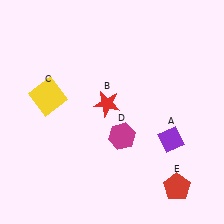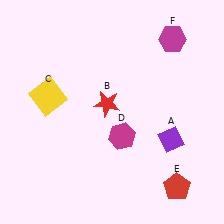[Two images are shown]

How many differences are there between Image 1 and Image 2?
There is 1 difference between the two images.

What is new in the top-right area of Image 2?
A magenta hexagon (F) was added in the top-right area of Image 2.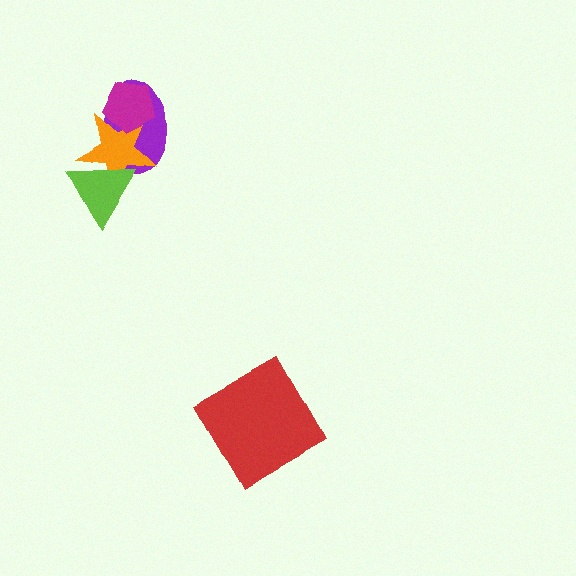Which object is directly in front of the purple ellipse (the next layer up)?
The orange star is directly in front of the purple ellipse.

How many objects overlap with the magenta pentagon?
2 objects overlap with the magenta pentagon.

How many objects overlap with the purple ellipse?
3 objects overlap with the purple ellipse.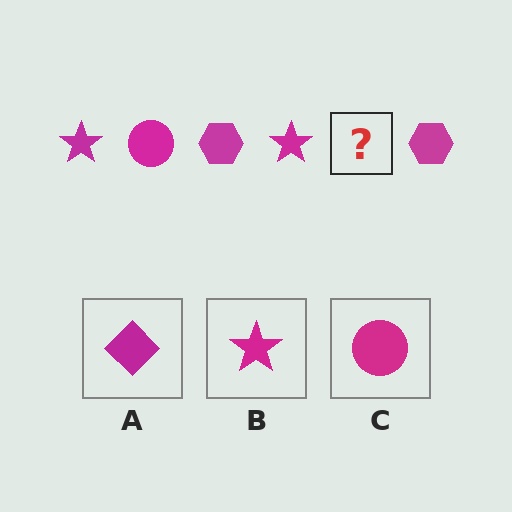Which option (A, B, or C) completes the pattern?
C.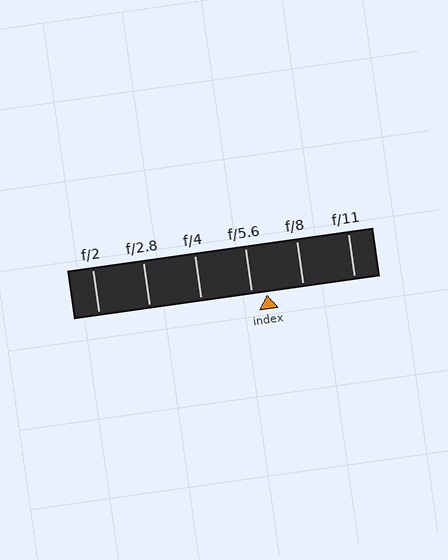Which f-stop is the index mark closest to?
The index mark is closest to f/5.6.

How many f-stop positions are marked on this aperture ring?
There are 6 f-stop positions marked.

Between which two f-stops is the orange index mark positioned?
The index mark is between f/5.6 and f/8.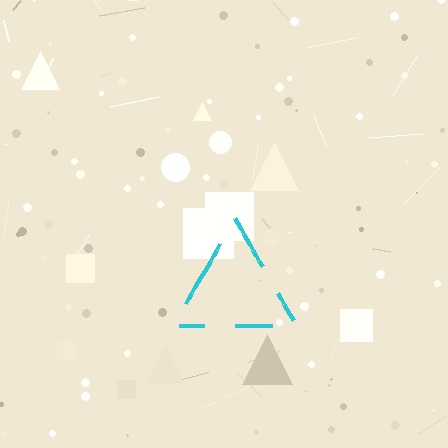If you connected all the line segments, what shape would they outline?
They would outline a triangle.